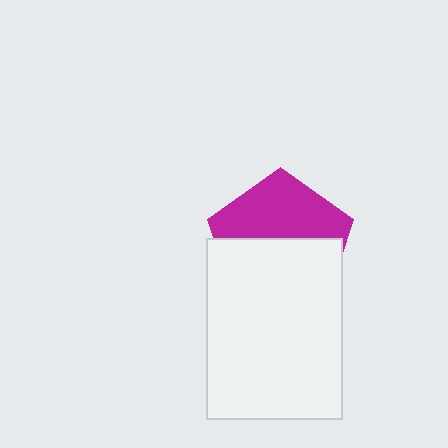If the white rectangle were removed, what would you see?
You would see the complete magenta pentagon.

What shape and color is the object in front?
The object in front is a white rectangle.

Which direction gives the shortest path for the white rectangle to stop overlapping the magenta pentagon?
Moving down gives the shortest separation.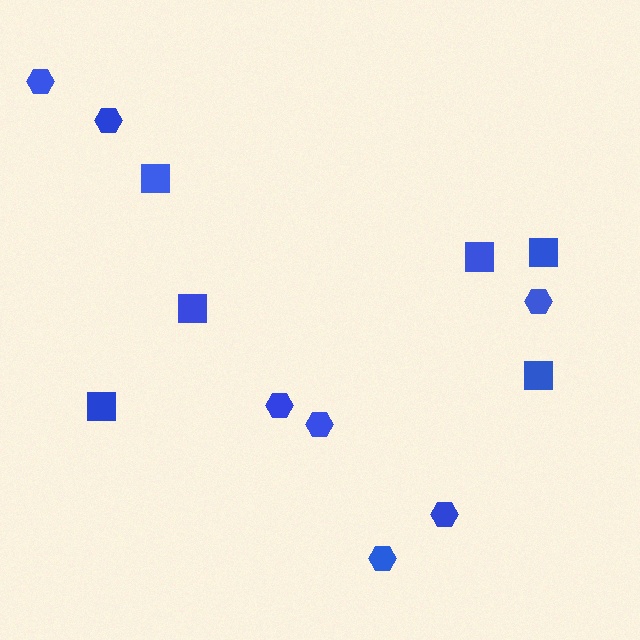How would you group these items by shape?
There are 2 groups: one group of squares (6) and one group of hexagons (7).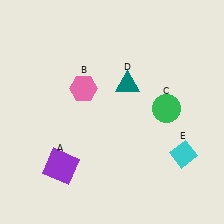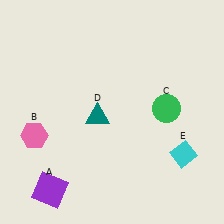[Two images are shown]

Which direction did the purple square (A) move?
The purple square (A) moved down.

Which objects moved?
The objects that moved are: the purple square (A), the pink hexagon (B), the teal triangle (D).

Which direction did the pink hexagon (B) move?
The pink hexagon (B) moved left.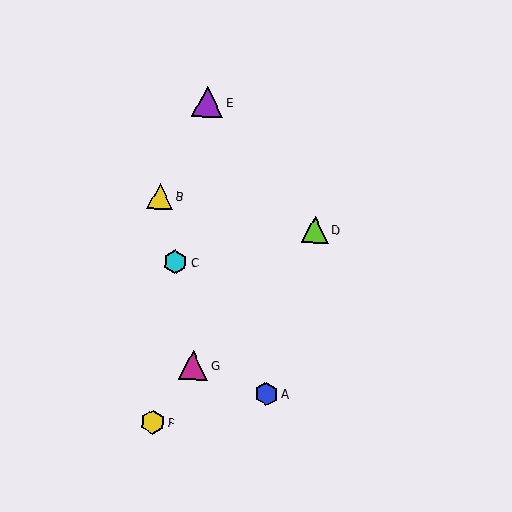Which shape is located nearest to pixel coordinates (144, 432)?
The yellow hexagon (labeled F) at (153, 422) is nearest to that location.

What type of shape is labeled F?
Shape F is a yellow hexagon.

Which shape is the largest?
The purple triangle (labeled E) is the largest.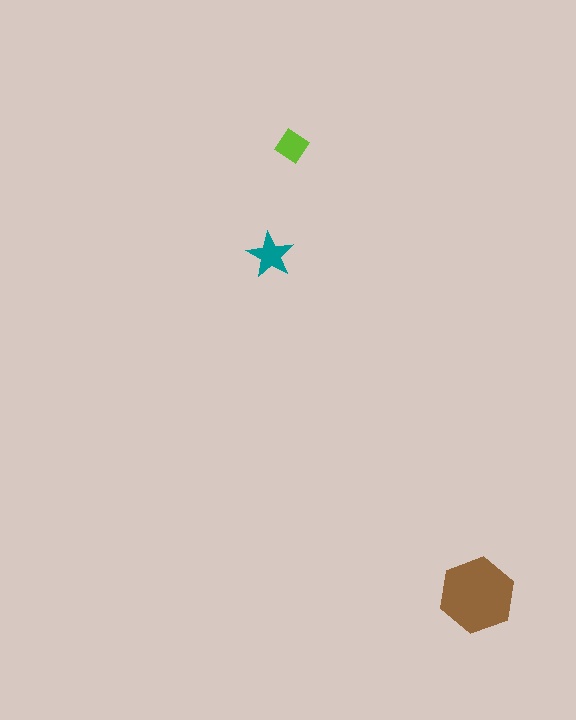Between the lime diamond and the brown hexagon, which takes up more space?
The brown hexagon.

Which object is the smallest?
The lime diamond.